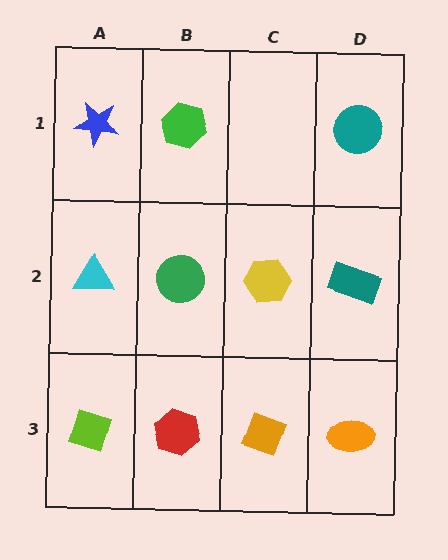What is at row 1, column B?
A green hexagon.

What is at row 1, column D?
A teal circle.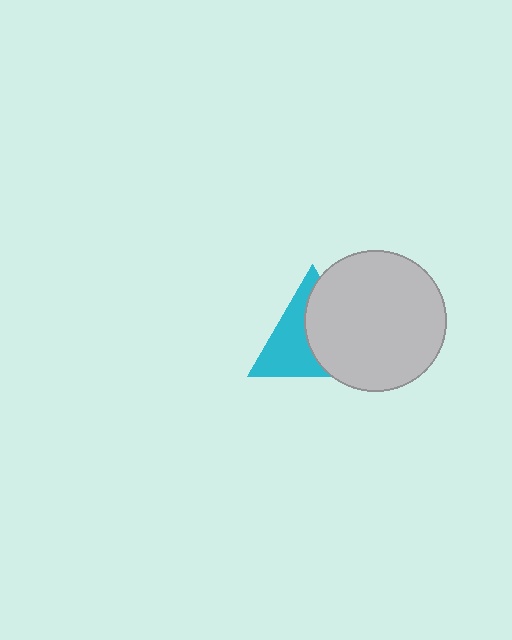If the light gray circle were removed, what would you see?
You would see the complete cyan triangle.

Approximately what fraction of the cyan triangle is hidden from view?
Roughly 52% of the cyan triangle is hidden behind the light gray circle.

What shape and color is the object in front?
The object in front is a light gray circle.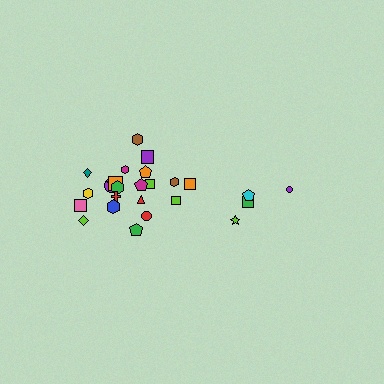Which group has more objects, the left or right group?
The left group.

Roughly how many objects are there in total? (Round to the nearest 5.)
Roughly 25 objects in total.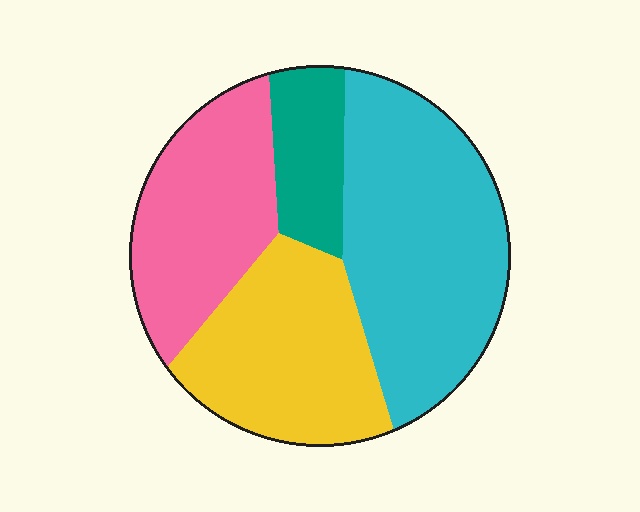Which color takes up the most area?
Cyan, at roughly 40%.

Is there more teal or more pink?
Pink.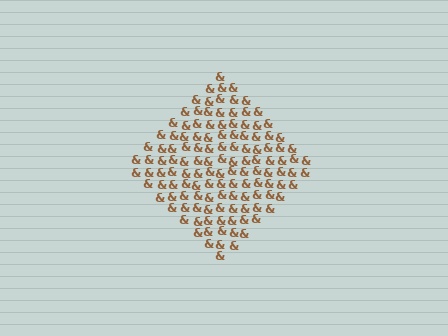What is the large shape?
The large shape is a diamond.